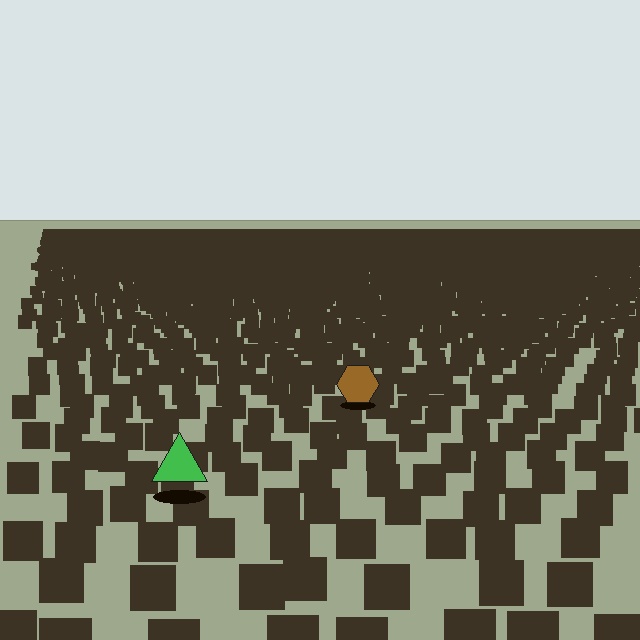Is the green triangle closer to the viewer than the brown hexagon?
Yes. The green triangle is closer — you can tell from the texture gradient: the ground texture is coarser near it.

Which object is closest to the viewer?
The green triangle is closest. The texture marks near it are larger and more spread out.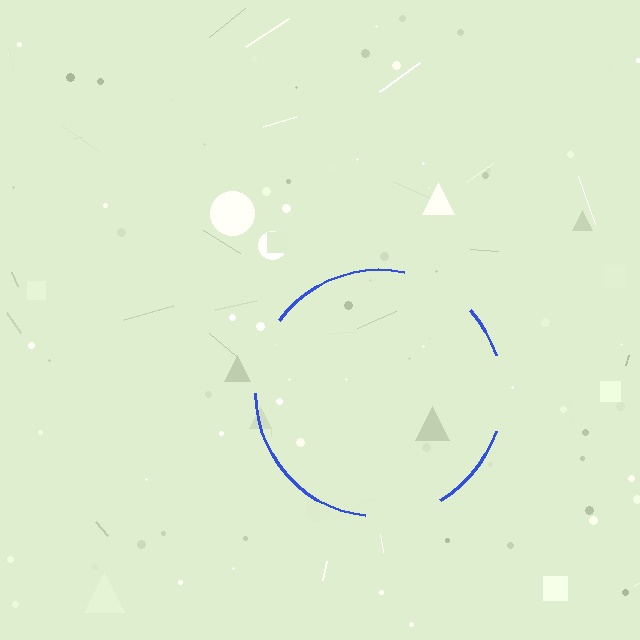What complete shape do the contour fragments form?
The contour fragments form a circle.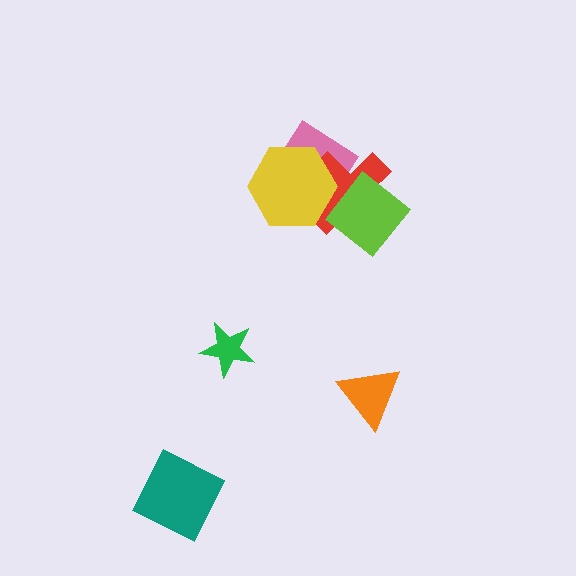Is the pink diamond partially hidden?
Yes, it is partially covered by another shape.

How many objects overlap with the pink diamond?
3 objects overlap with the pink diamond.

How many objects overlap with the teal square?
0 objects overlap with the teal square.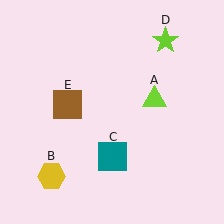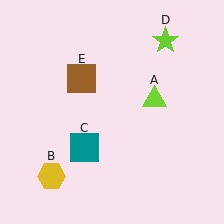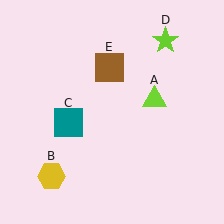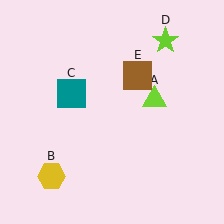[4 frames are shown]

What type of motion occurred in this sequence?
The teal square (object C), brown square (object E) rotated clockwise around the center of the scene.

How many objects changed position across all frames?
2 objects changed position: teal square (object C), brown square (object E).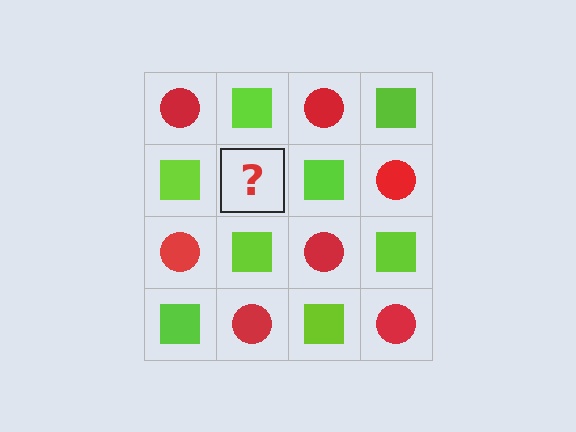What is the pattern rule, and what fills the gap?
The rule is that it alternates red circle and lime square in a checkerboard pattern. The gap should be filled with a red circle.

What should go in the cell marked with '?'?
The missing cell should contain a red circle.